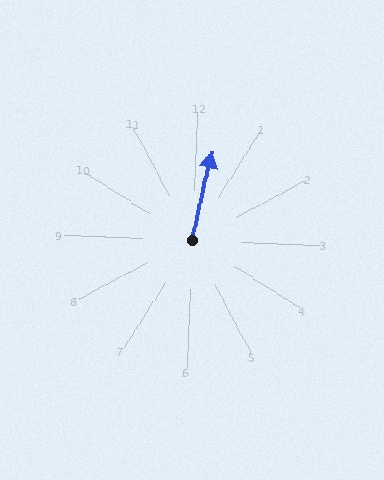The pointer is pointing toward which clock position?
Roughly 12 o'clock.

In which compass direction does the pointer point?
North.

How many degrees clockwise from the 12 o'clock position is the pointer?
Approximately 11 degrees.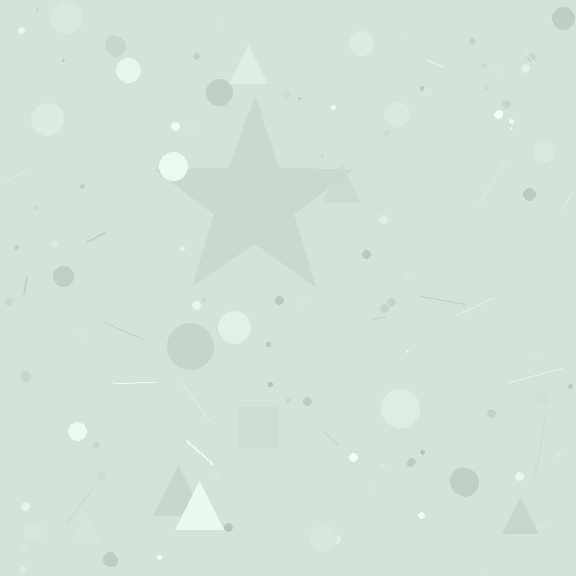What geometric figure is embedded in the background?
A star is embedded in the background.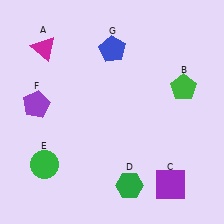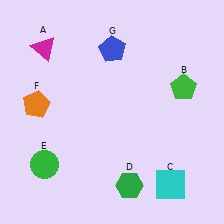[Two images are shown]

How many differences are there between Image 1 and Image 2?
There are 2 differences between the two images.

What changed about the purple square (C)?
In Image 1, C is purple. In Image 2, it changed to cyan.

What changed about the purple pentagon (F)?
In Image 1, F is purple. In Image 2, it changed to orange.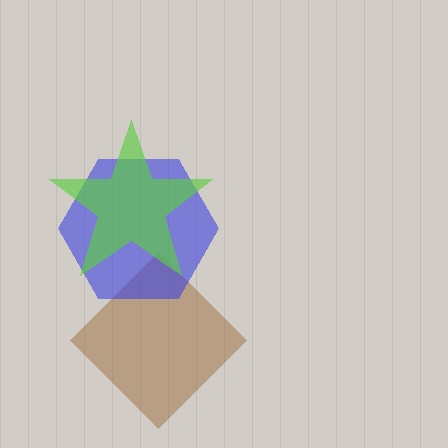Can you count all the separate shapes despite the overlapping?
Yes, there are 3 separate shapes.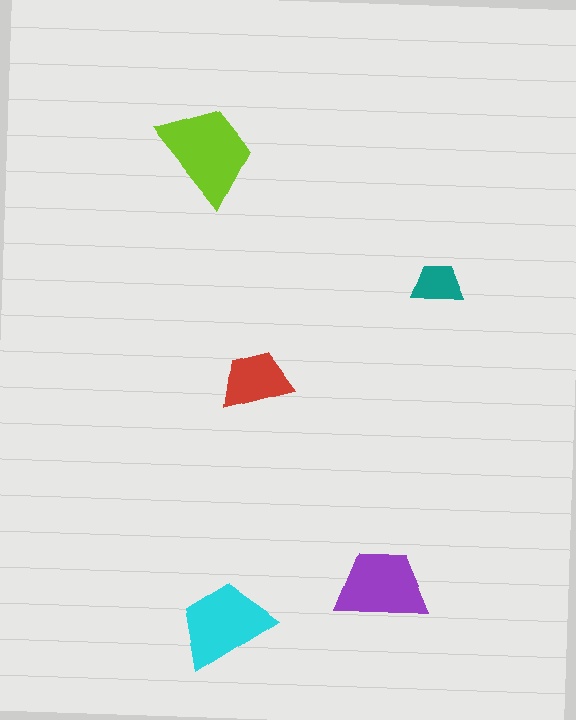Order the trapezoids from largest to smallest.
the lime one, the cyan one, the purple one, the red one, the teal one.